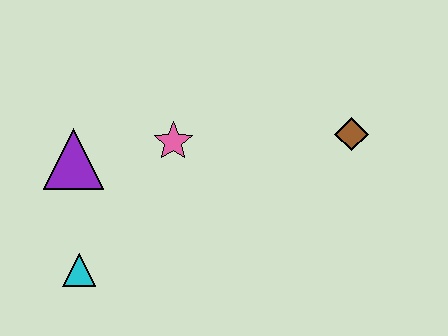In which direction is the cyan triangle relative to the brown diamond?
The cyan triangle is to the left of the brown diamond.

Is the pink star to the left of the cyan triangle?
No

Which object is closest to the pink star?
The purple triangle is closest to the pink star.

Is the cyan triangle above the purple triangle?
No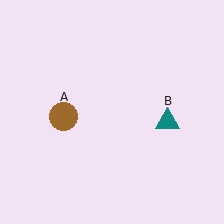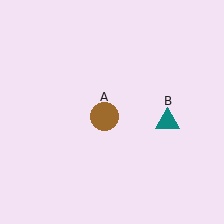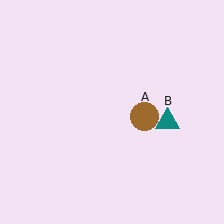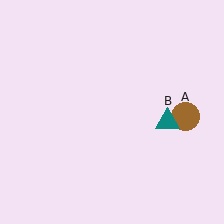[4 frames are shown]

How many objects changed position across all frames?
1 object changed position: brown circle (object A).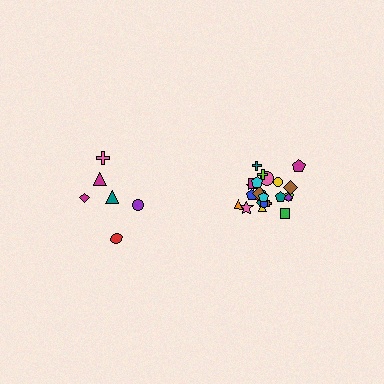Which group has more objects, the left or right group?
The right group.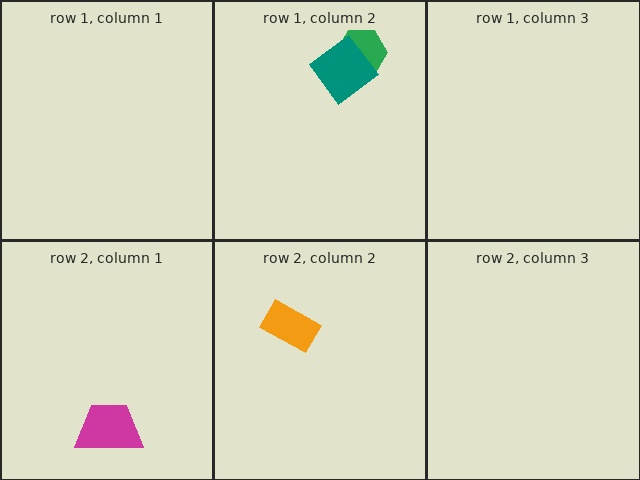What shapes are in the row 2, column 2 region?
The orange rectangle.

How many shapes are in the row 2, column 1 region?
1.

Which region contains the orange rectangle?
The row 2, column 2 region.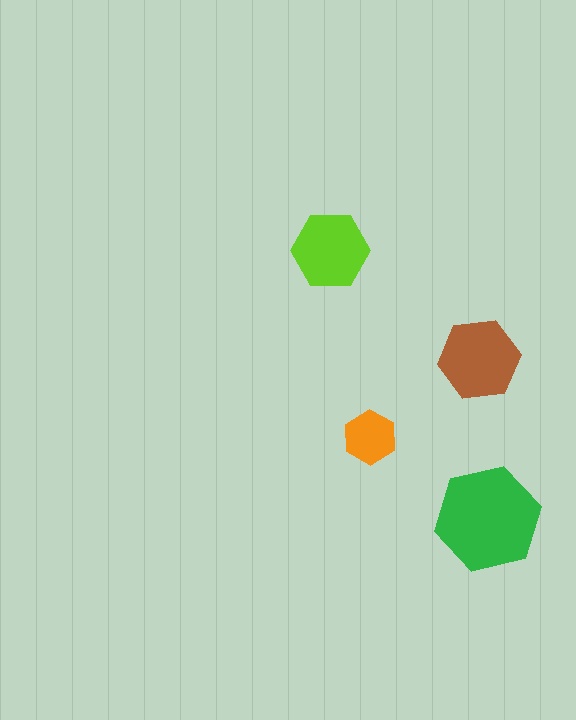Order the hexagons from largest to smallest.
the green one, the brown one, the lime one, the orange one.